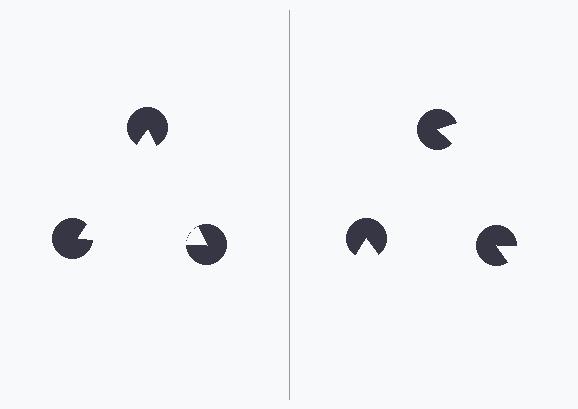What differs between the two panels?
The pac-man discs are positioned identically on both sides; only the wedge orientations differ. On the left they align to a triangle; on the right they are misaligned.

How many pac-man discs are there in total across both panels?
6 — 3 on each side.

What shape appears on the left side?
An illusory triangle.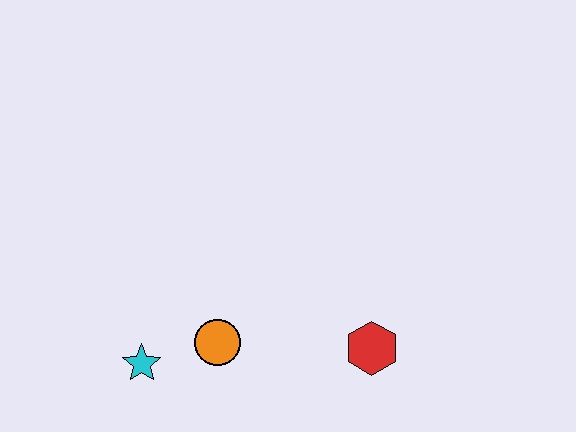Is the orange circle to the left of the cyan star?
No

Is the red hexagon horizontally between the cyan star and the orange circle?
No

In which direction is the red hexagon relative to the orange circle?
The red hexagon is to the right of the orange circle.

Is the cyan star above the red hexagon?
No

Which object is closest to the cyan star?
The orange circle is closest to the cyan star.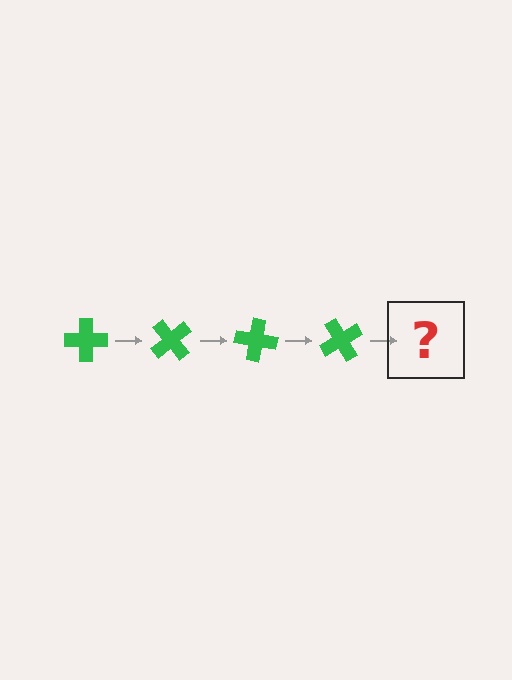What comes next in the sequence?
The next element should be a green cross rotated 200 degrees.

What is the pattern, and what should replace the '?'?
The pattern is that the cross rotates 50 degrees each step. The '?' should be a green cross rotated 200 degrees.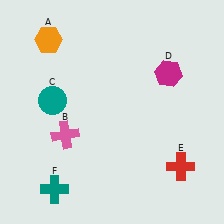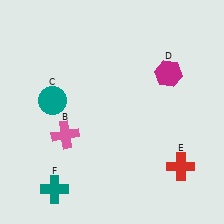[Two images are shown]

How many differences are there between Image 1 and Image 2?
There is 1 difference between the two images.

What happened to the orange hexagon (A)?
The orange hexagon (A) was removed in Image 2. It was in the top-left area of Image 1.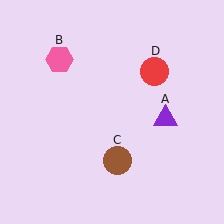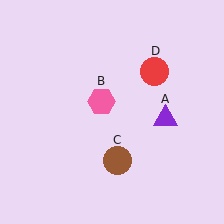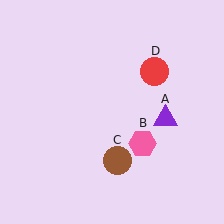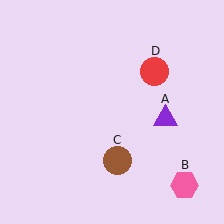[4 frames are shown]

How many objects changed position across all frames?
1 object changed position: pink hexagon (object B).